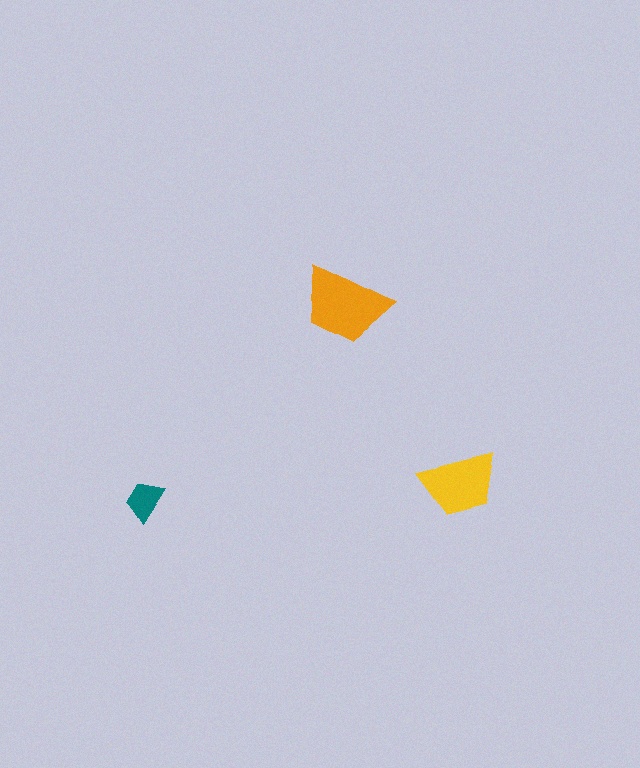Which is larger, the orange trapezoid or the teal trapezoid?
The orange one.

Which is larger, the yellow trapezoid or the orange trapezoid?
The orange one.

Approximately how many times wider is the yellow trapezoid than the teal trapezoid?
About 2 times wider.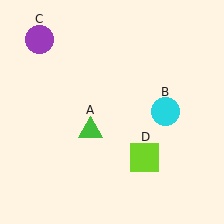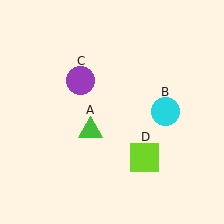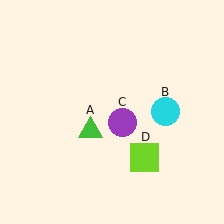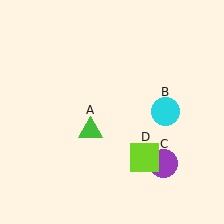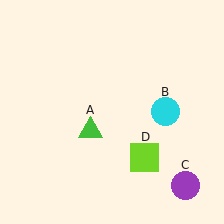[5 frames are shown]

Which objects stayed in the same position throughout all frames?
Green triangle (object A) and cyan circle (object B) and lime square (object D) remained stationary.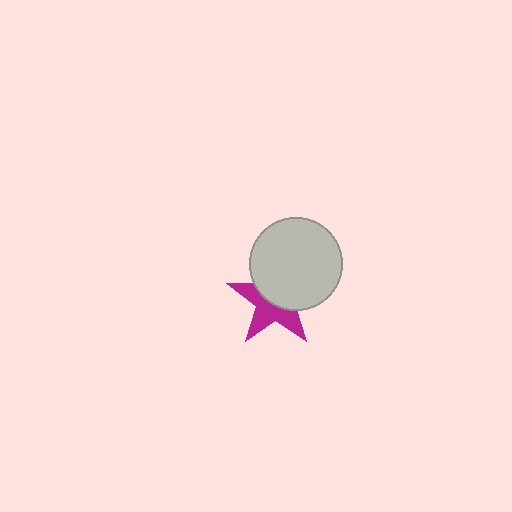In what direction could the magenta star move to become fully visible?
The magenta star could move toward the lower-left. That would shift it out from behind the light gray circle entirely.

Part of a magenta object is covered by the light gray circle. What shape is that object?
It is a star.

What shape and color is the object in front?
The object in front is a light gray circle.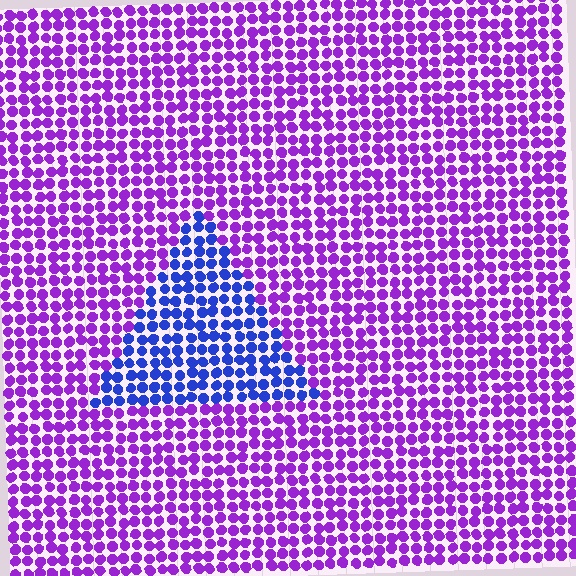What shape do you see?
I see a triangle.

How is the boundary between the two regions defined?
The boundary is defined purely by a slight shift in hue (about 50 degrees). Spacing, size, and orientation are identical on both sides.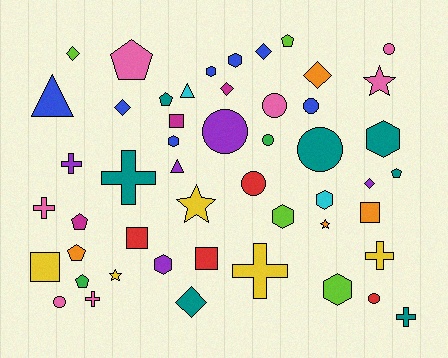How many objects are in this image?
There are 50 objects.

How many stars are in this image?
There are 4 stars.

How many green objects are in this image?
There are 2 green objects.